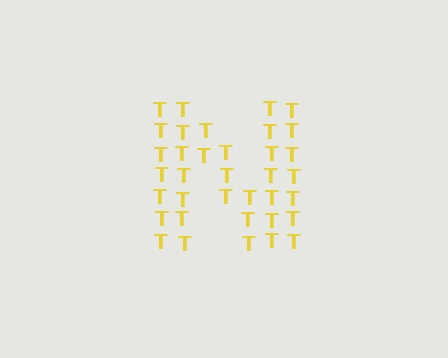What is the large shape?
The large shape is the letter N.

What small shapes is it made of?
It is made of small letter T's.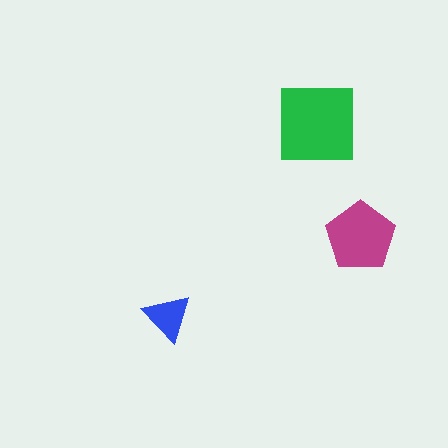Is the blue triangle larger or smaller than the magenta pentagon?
Smaller.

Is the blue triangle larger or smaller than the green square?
Smaller.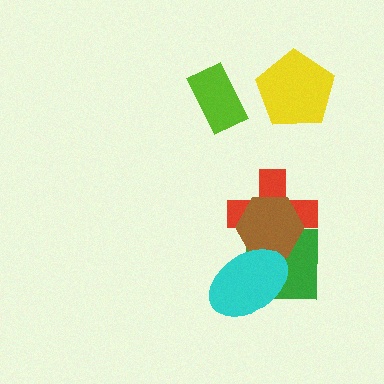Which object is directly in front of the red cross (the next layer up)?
The brown hexagon is directly in front of the red cross.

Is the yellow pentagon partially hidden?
No, no other shape covers it.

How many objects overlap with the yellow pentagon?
0 objects overlap with the yellow pentagon.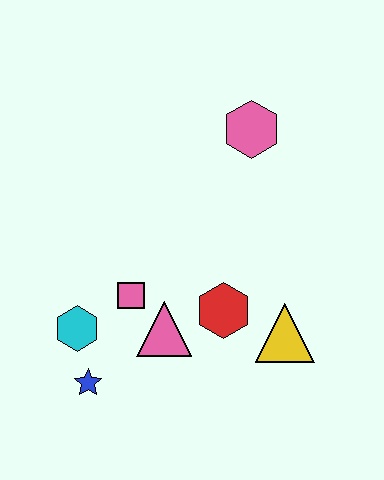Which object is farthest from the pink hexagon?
The blue star is farthest from the pink hexagon.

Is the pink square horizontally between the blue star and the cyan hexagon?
No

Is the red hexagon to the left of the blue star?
No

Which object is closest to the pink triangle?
The pink square is closest to the pink triangle.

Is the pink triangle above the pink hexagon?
No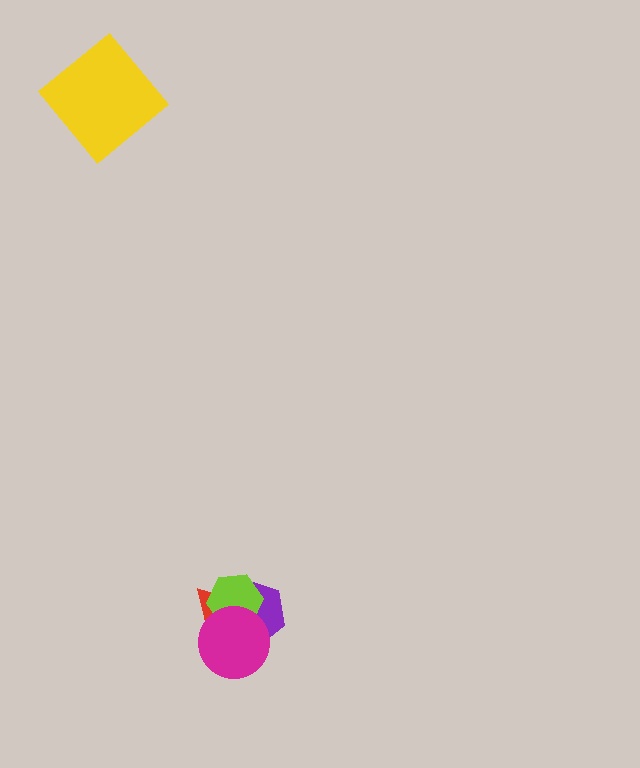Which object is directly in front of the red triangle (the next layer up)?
The purple hexagon is directly in front of the red triangle.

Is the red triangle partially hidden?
Yes, it is partially covered by another shape.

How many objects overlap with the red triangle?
3 objects overlap with the red triangle.